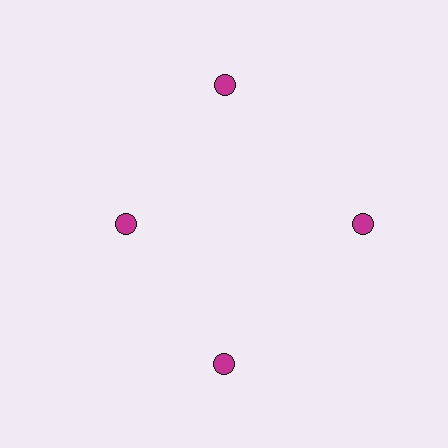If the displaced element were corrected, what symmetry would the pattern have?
It would have 4-fold rotational symmetry — the pattern would map onto itself every 90 degrees.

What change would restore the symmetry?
The symmetry would be restored by moving it outward, back onto the ring so that all 4 circles sit at equal angles and equal distance from the center.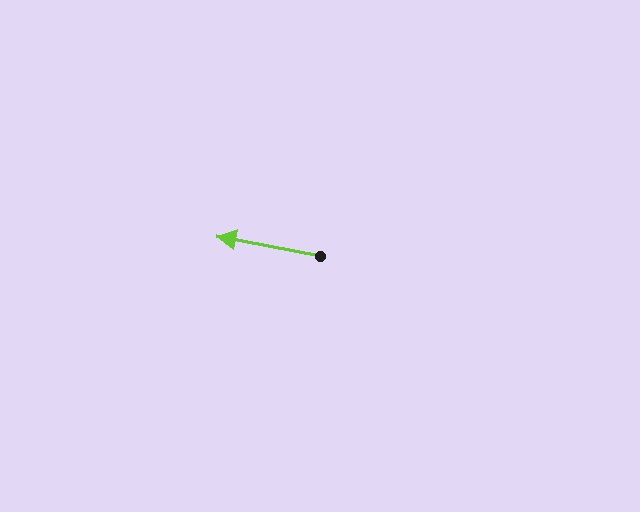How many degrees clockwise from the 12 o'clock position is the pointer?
Approximately 281 degrees.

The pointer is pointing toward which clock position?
Roughly 9 o'clock.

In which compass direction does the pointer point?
West.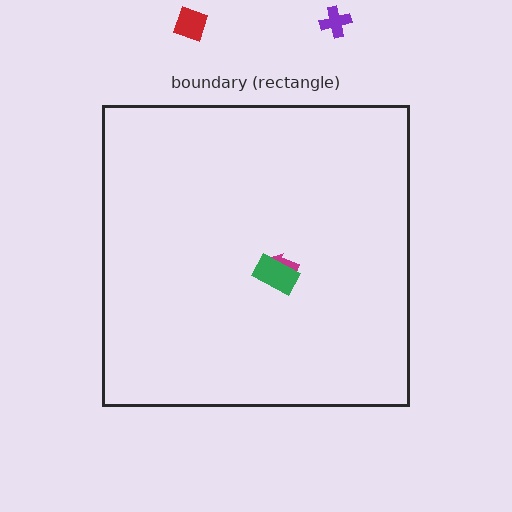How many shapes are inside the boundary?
2 inside, 2 outside.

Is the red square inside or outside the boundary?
Outside.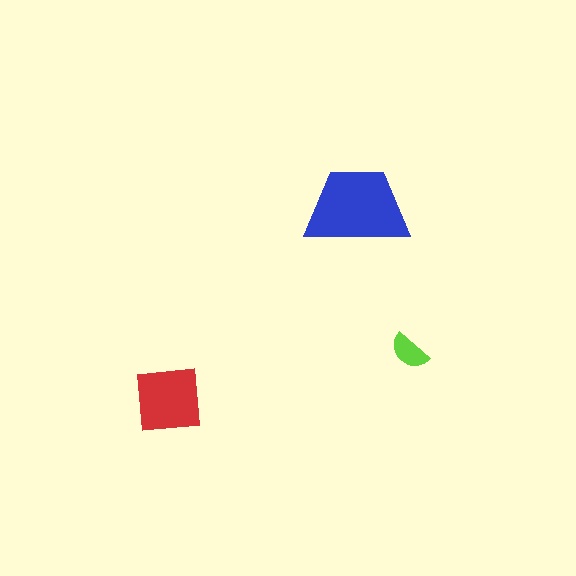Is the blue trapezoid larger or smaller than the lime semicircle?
Larger.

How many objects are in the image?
There are 3 objects in the image.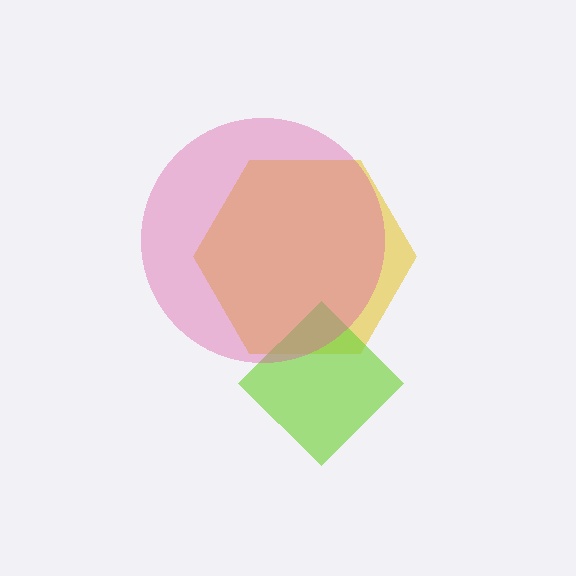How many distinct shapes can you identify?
There are 3 distinct shapes: a yellow hexagon, a lime diamond, a pink circle.